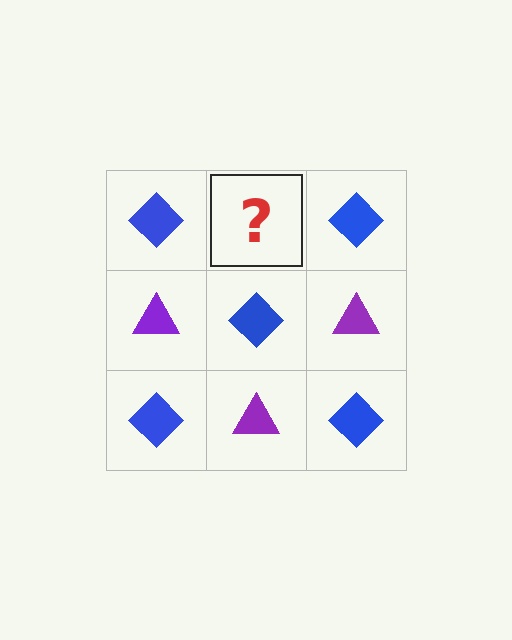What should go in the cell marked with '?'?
The missing cell should contain a purple triangle.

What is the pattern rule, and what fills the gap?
The rule is that it alternates blue diamond and purple triangle in a checkerboard pattern. The gap should be filled with a purple triangle.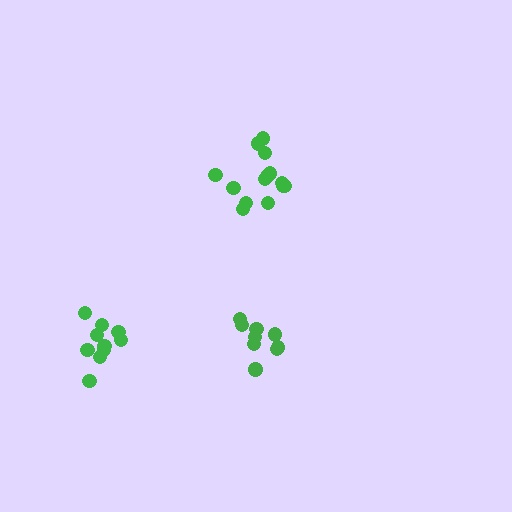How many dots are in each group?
Group 1: 10 dots, Group 2: 14 dots, Group 3: 9 dots (33 total).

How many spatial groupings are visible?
There are 3 spatial groupings.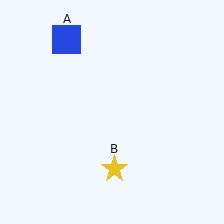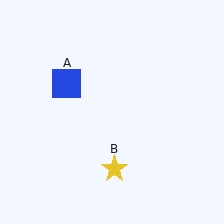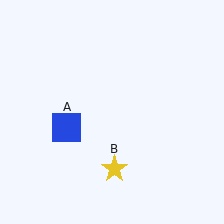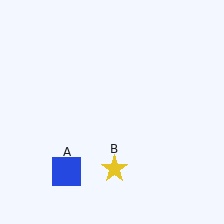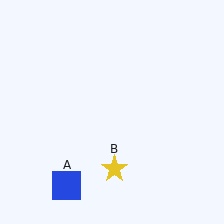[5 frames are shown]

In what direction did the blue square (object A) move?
The blue square (object A) moved down.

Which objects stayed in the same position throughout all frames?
Yellow star (object B) remained stationary.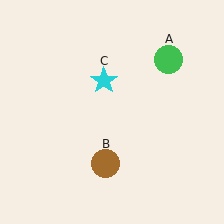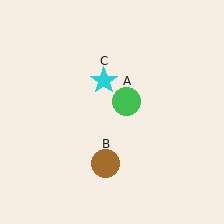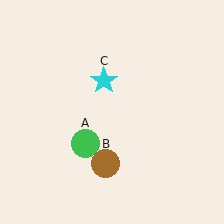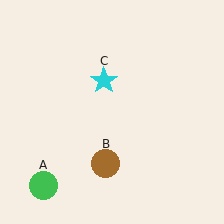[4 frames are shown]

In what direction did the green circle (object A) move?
The green circle (object A) moved down and to the left.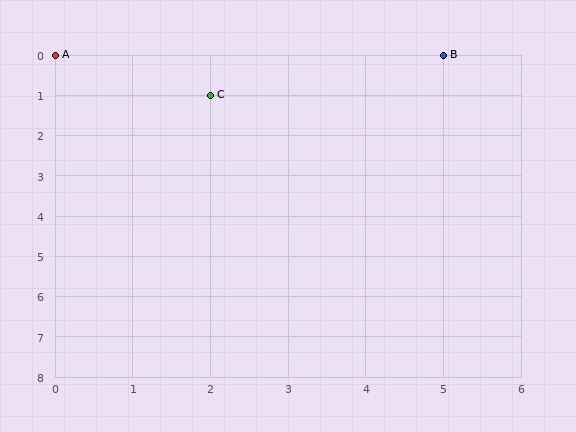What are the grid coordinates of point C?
Point C is at grid coordinates (2, 1).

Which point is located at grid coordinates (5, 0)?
Point B is at (5, 0).